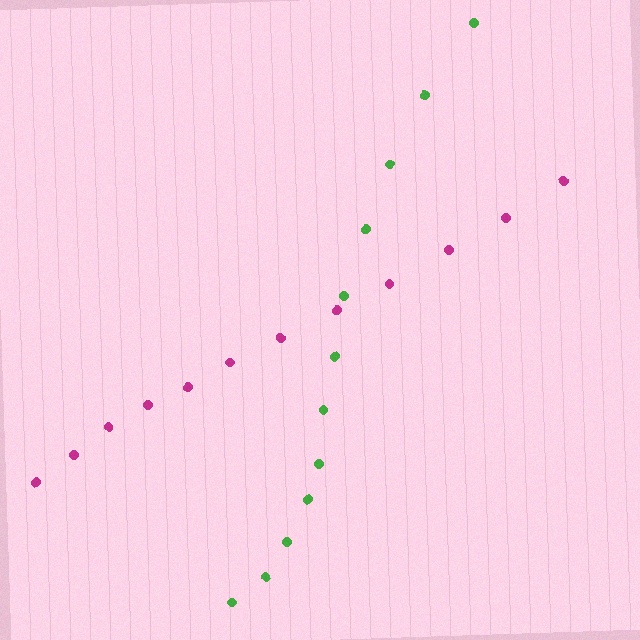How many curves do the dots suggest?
There are 2 distinct paths.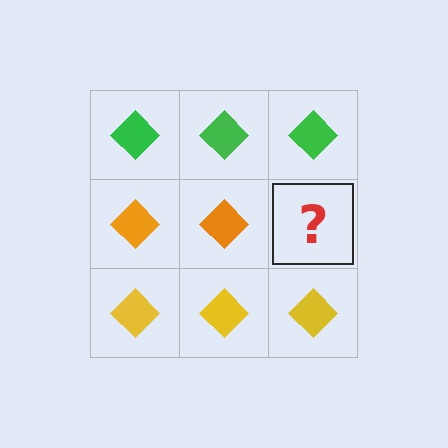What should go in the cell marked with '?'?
The missing cell should contain an orange diamond.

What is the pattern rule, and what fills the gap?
The rule is that each row has a consistent color. The gap should be filled with an orange diamond.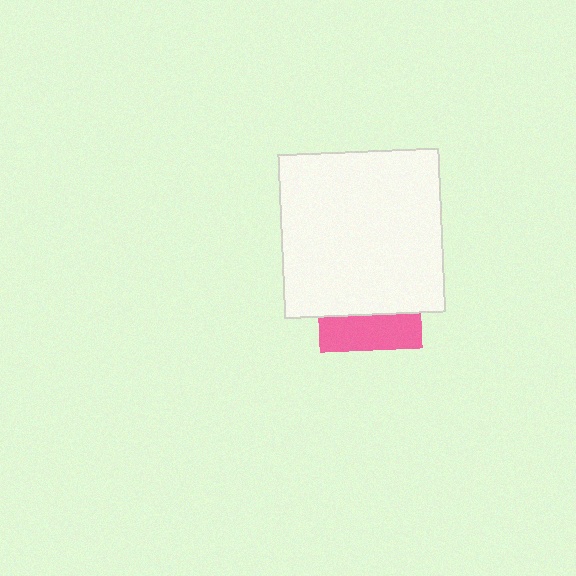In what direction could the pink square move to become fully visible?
The pink square could move down. That would shift it out from behind the white rectangle entirely.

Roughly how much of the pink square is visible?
A small part of it is visible (roughly 33%).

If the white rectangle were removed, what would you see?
You would see the complete pink square.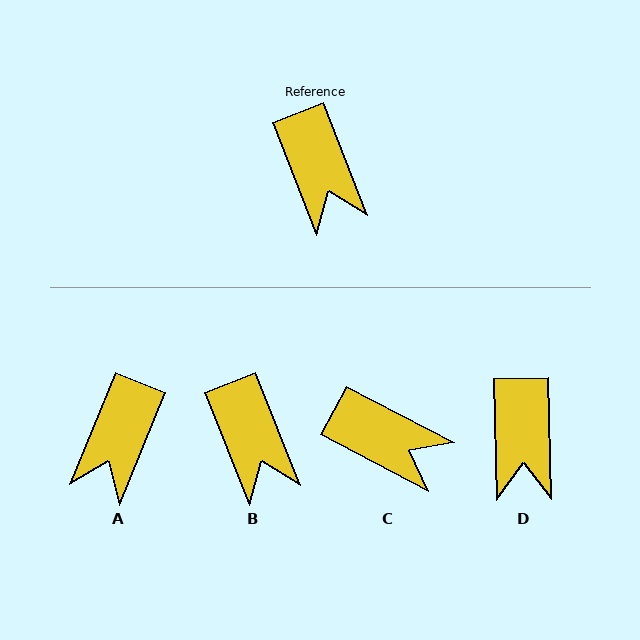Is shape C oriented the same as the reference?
No, it is off by about 41 degrees.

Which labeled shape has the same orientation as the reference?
B.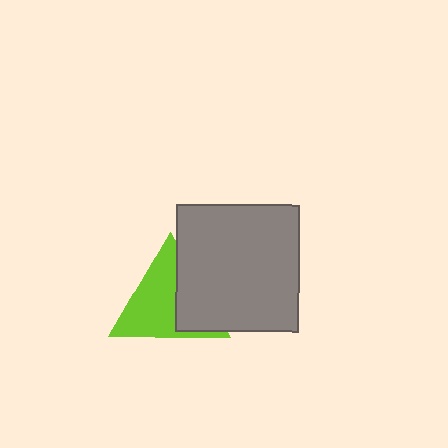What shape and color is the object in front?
The object in front is a gray rectangle.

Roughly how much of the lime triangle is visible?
About half of it is visible (roughly 63%).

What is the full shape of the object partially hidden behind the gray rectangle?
The partially hidden object is a lime triangle.